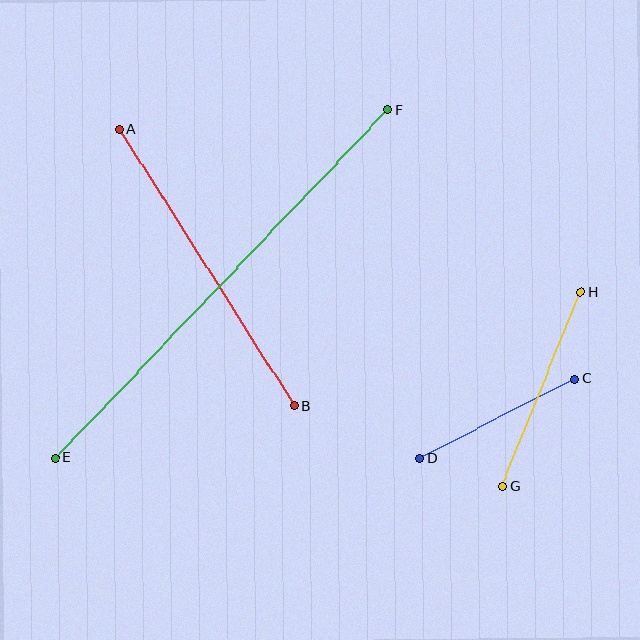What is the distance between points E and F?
The distance is approximately 481 pixels.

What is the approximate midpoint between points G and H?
The midpoint is at approximately (542, 389) pixels.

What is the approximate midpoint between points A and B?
The midpoint is at approximately (207, 267) pixels.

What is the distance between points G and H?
The distance is approximately 209 pixels.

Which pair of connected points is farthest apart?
Points E and F are farthest apart.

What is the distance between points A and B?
The distance is approximately 327 pixels.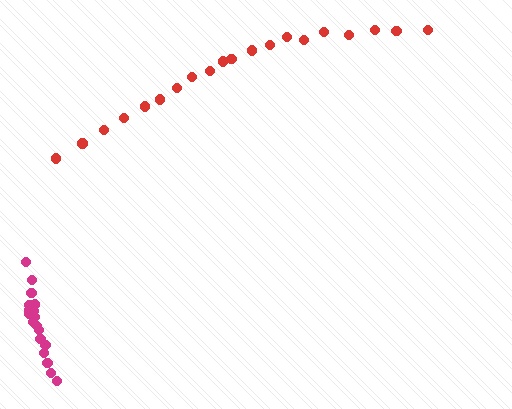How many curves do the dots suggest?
There are 2 distinct paths.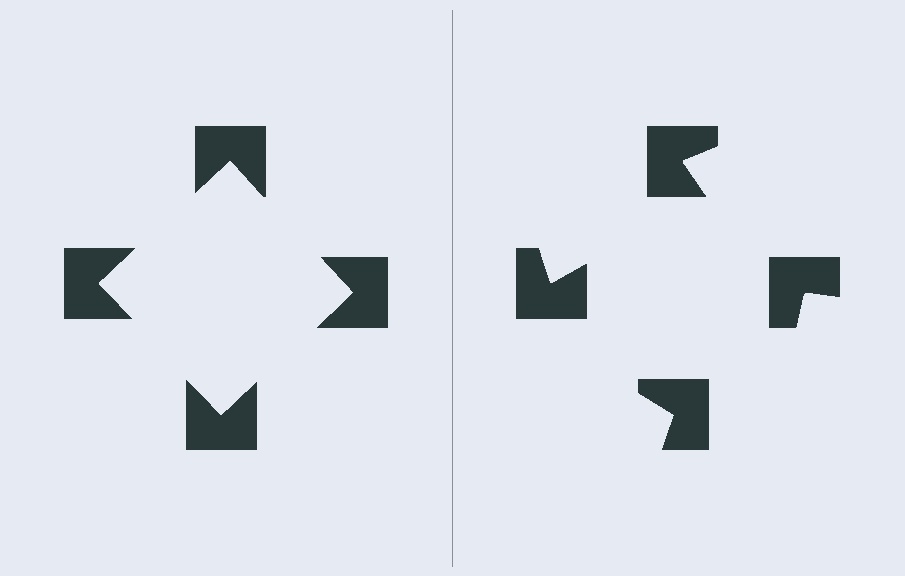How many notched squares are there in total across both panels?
8 — 4 on each side.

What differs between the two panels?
The notched squares are positioned identically on both sides; only the wedge orientations differ. On the left they align to a square; on the right they are misaligned.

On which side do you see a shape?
An illusory square appears on the left side. On the right side the wedge cuts are rotated, so no coherent shape forms.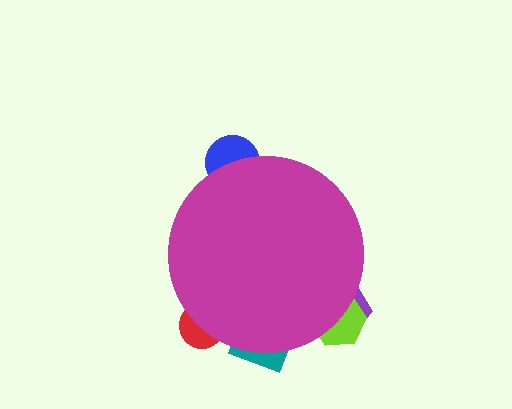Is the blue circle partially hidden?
Yes, the blue circle is partially hidden behind the magenta circle.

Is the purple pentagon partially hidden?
Yes, the purple pentagon is partially hidden behind the magenta circle.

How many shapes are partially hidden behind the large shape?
5 shapes are partially hidden.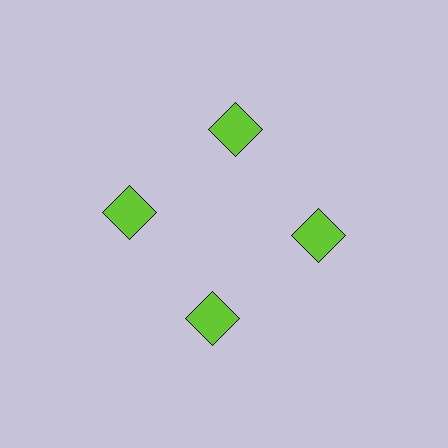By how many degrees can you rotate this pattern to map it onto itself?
The pattern maps onto itself every 90 degrees of rotation.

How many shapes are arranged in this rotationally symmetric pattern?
There are 4 shapes, arranged in 4 groups of 1.